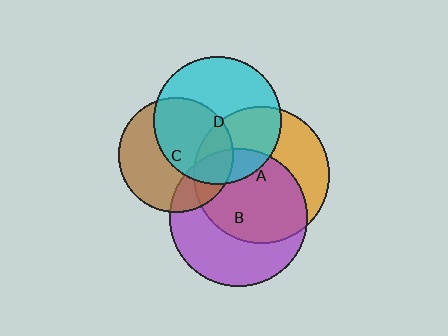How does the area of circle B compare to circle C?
Approximately 1.4 times.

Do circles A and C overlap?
Yes.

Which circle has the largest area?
Circle B (purple).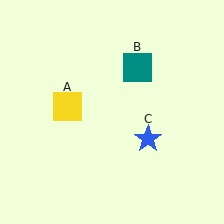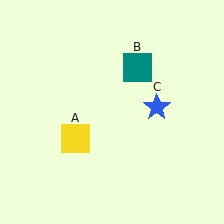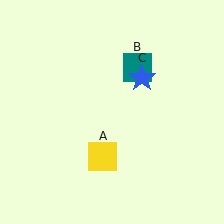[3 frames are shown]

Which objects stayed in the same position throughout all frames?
Teal square (object B) remained stationary.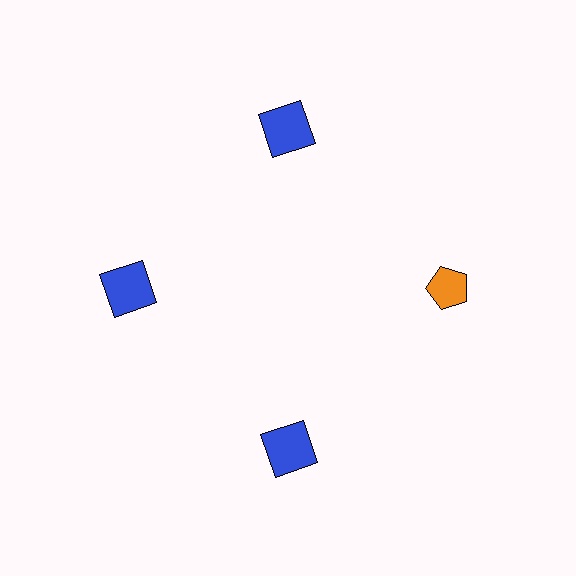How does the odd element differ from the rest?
It differs in both color (orange instead of blue) and shape (pentagon instead of square).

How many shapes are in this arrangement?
There are 4 shapes arranged in a ring pattern.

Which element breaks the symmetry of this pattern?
The orange pentagon at roughly the 3 o'clock position breaks the symmetry. All other shapes are blue squares.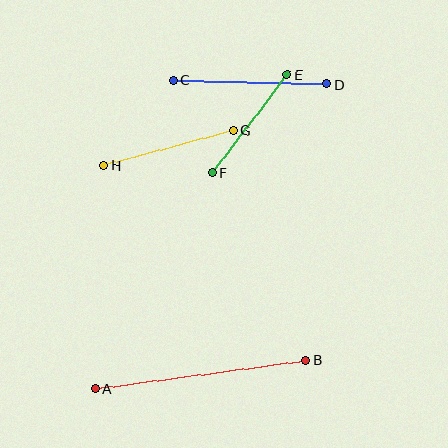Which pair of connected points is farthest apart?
Points A and B are farthest apart.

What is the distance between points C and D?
The distance is approximately 153 pixels.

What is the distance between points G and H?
The distance is approximately 134 pixels.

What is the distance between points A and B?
The distance is approximately 212 pixels.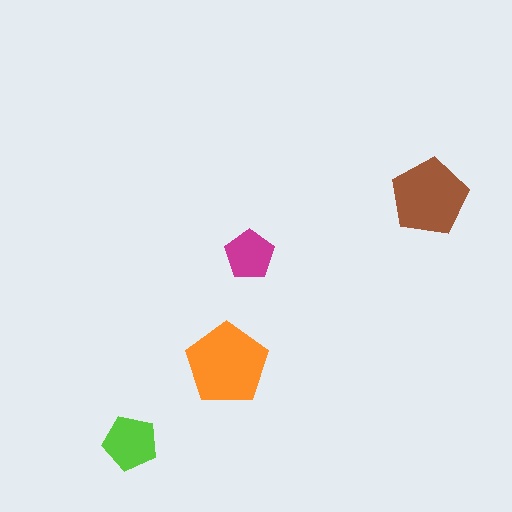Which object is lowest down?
The lime pentagon is bottommost.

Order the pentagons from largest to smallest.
the orange one, the brown one, the lime one, the magenta one.